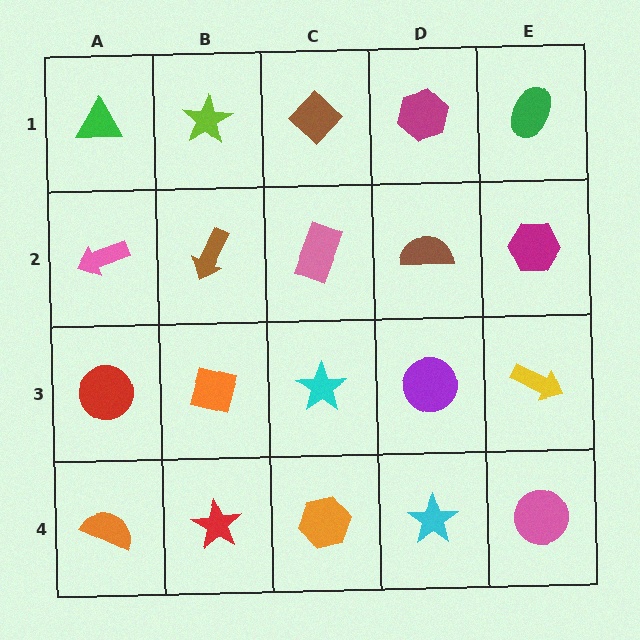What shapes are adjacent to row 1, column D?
A brown semicircle (row 2, column D), a brown diamond (row 1, column C), a green ellipse (row 1, column E).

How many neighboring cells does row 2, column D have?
4.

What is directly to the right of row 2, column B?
A pink rectangle.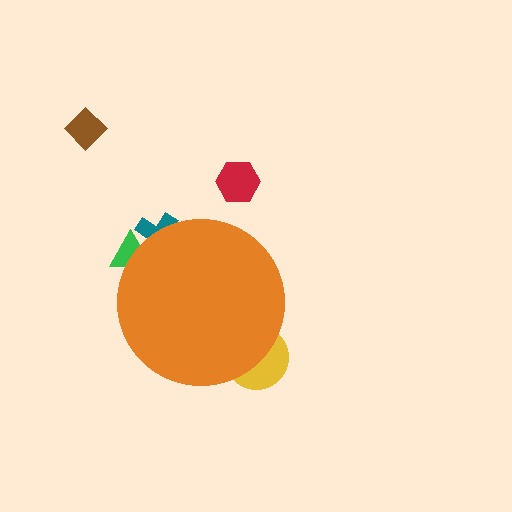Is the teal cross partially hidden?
Yes, the teal cross is partially hidden behind the orange circle.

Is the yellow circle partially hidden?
Yes, the yellow circle is partially hidden behind the orange circle.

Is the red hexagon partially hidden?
No, the red hexagon is fully visible.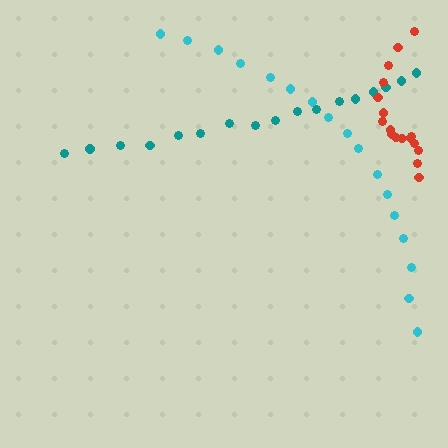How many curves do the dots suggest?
There are 3 distinct paths.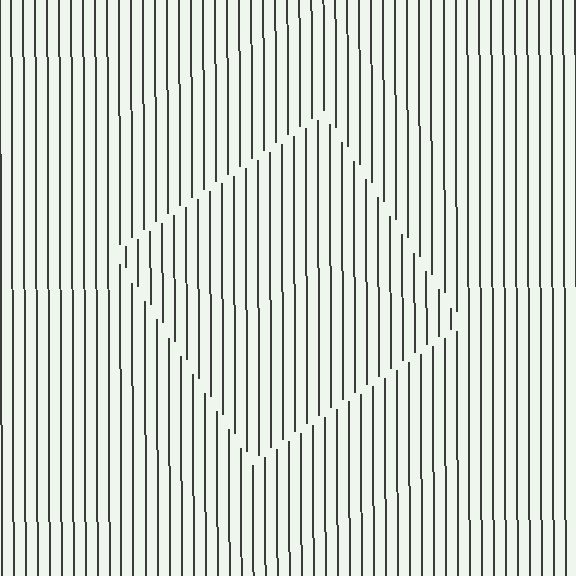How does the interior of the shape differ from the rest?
The interior of the shape contains the same grating, shifted by half a period — the contour is defined by the phase discontinuity where line-ends from the inner and outer gratings abut.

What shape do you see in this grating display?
An illusory square. The interior of the shape contains the same grating, shifted by half a period — the contour is defined by the phase discontinuity where line-ends from the inner and outer gratings abut.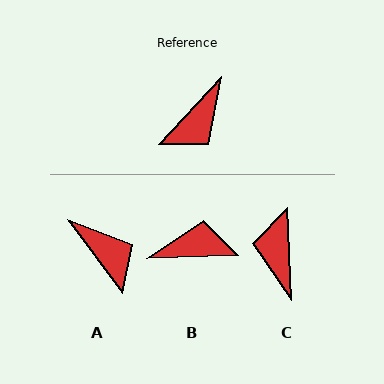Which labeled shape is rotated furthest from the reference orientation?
C, about 135 degrees away.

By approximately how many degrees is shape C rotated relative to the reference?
Approximately 135 degrees clockwise.